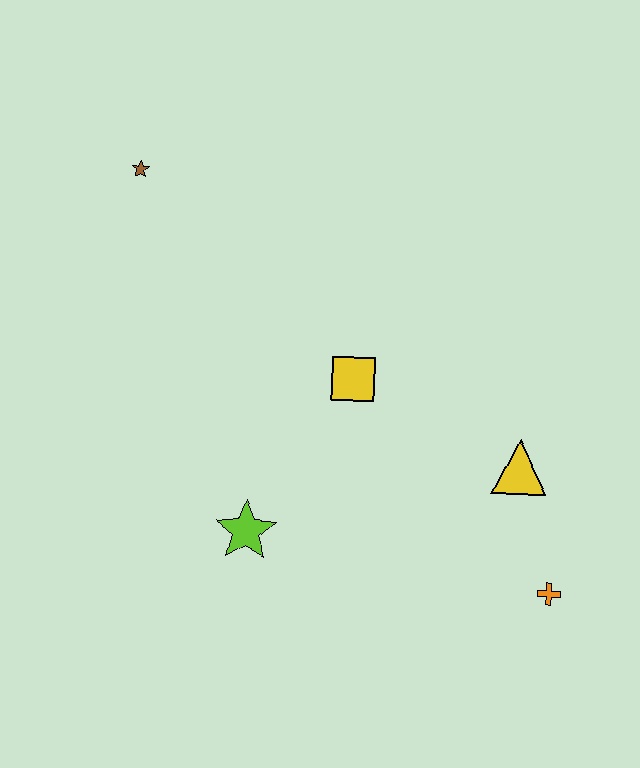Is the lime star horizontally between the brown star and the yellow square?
Yes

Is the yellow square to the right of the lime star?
Yes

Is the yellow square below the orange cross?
No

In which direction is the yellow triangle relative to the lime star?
The yellow triangle is to the right of the lime star.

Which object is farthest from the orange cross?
The brown star is farthest from the orange cross.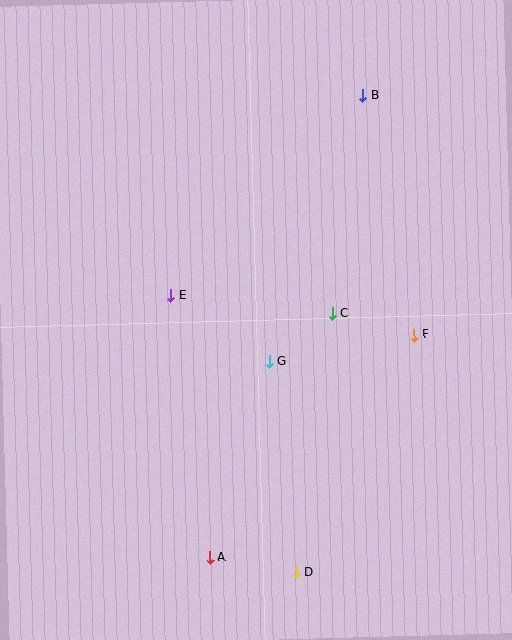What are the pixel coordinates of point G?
Point G is at (270, 361).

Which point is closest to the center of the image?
Point G at (270, 361) is closest to the center.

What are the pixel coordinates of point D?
Point D is at (296, 572).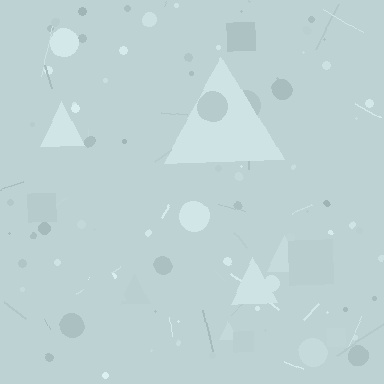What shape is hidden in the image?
A triangle is hidden in the image.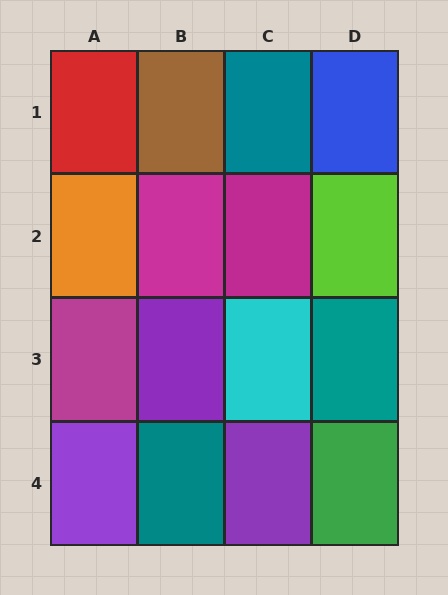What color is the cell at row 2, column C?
Magenta.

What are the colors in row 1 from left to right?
Red, brown, teal, blue.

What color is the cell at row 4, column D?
Green.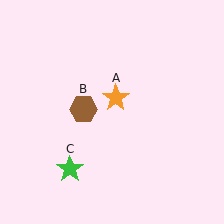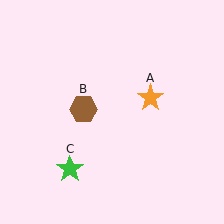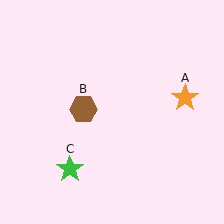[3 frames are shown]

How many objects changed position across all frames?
1 object changed position: orange star (object A).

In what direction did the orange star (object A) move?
The orange star (object A) moved right.